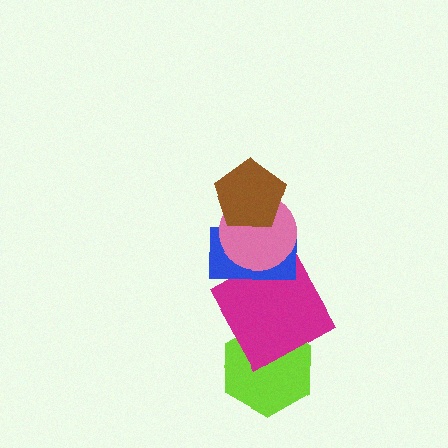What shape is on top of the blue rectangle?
The pink circle is on top of the blue rectangle.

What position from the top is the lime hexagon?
The lime hexagon is 5th from the top.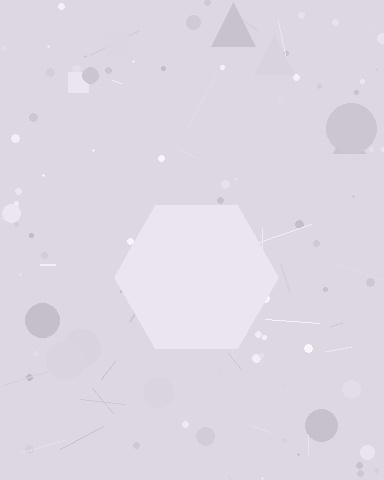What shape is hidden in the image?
A hexagon is hidden in the image.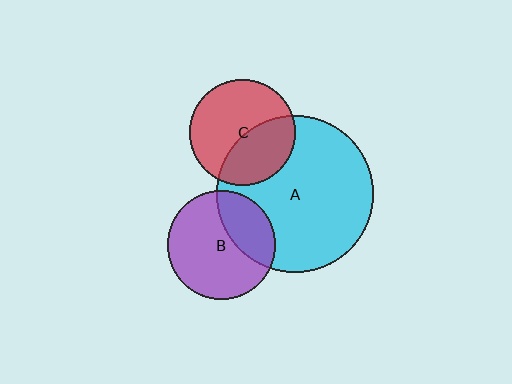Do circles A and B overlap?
Yes.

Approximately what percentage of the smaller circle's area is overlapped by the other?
Approximately 30%.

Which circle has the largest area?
Circle A (cyan).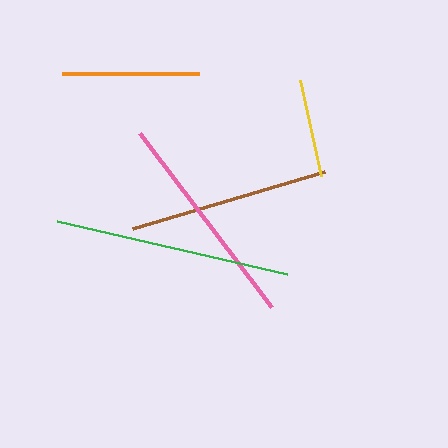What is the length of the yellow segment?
The yellow segment is approximately 98 pixels long.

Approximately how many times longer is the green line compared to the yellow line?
The green line is approximately 2.4 times the length of the yellow line.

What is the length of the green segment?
The green segment is approximately 236 pixels long.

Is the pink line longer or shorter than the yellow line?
The pink line is longer than the yellow line.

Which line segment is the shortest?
The yellow line is the shortest at approximately 98 pixels.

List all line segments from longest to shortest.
From longest to shortest: green, pink, brown, orange, yellow.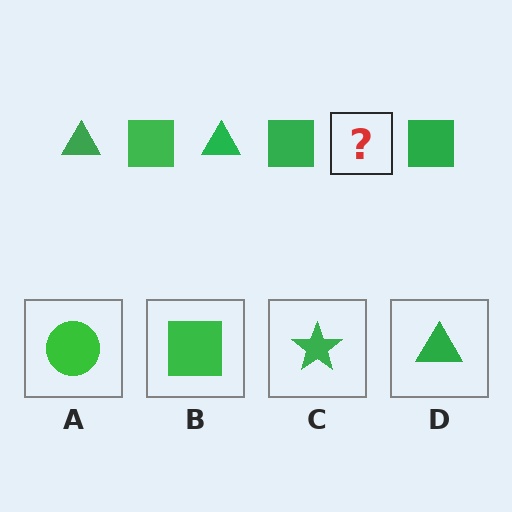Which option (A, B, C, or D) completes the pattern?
D.